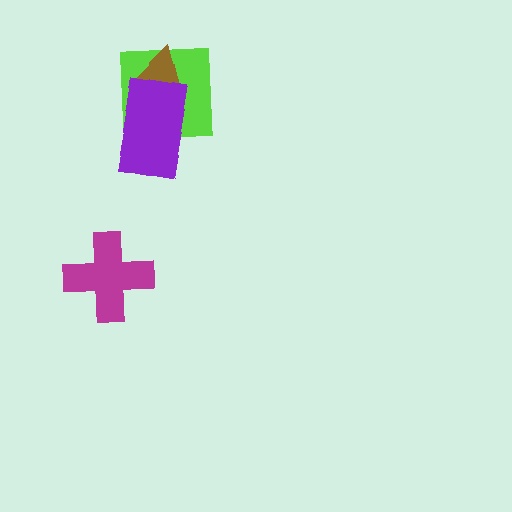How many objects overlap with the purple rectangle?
2 objects overlap with the purple rectangle.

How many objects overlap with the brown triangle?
2 objects overlap with the brown triangle.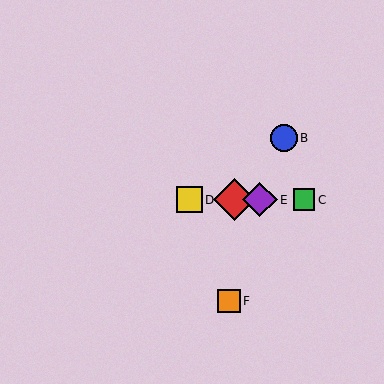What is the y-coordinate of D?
Object D is at y≈200.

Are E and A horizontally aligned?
Yes, both are at y≈200.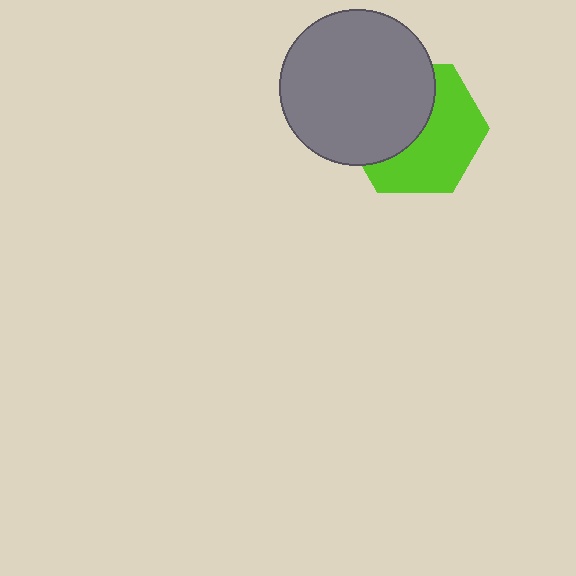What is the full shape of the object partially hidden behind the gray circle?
The partially hidden object is a lime hexagon.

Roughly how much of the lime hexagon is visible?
About half of it is visible (roughly 53%).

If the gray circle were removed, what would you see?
You would see the complete lime hexagon.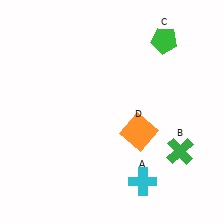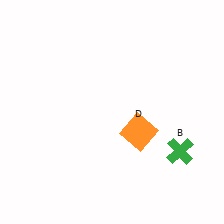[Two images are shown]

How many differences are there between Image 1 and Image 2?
There are 2 differences between the two images.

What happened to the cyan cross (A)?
The cyan cross (A) was removed in Image 2. It was in the bottom-right area of Image 1.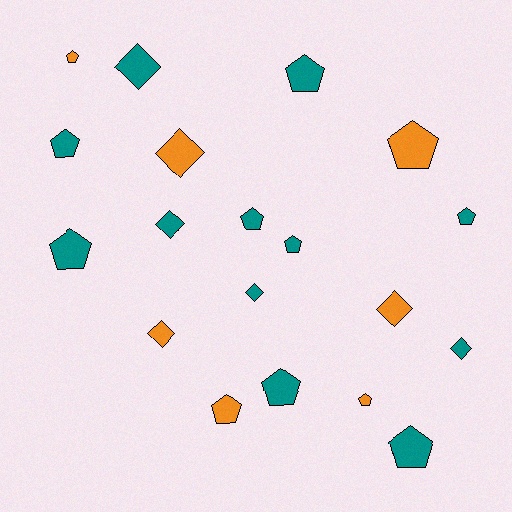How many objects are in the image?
There are 19 objects.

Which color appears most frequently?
Teal, with 12 objects.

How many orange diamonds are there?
There are 3 orange diamonds.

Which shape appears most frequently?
Pentagon, with 12 objects.